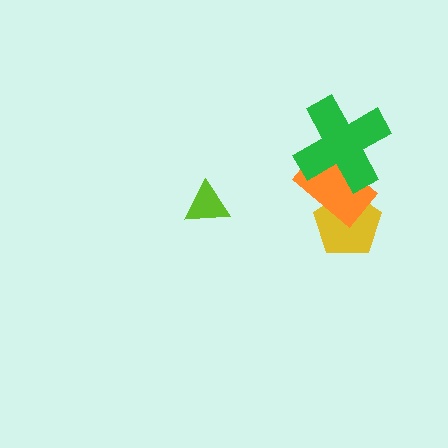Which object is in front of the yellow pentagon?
The orange rectangle is in front of the yellow pentagon.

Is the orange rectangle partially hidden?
Yes, it is partially covered by another shape.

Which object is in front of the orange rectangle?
The green cross is in front of the orange rectangle.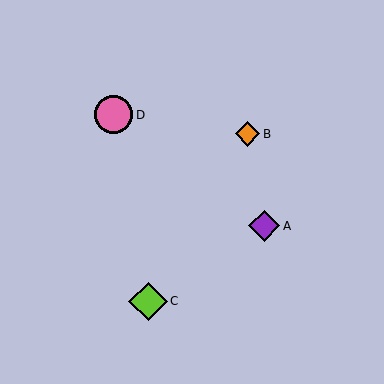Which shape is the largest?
The lime diamond (labeled C) is the largest.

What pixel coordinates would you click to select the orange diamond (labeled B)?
Click at (248, 134) to select the orange diamond B.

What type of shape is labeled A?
Shape A is a purple diamond.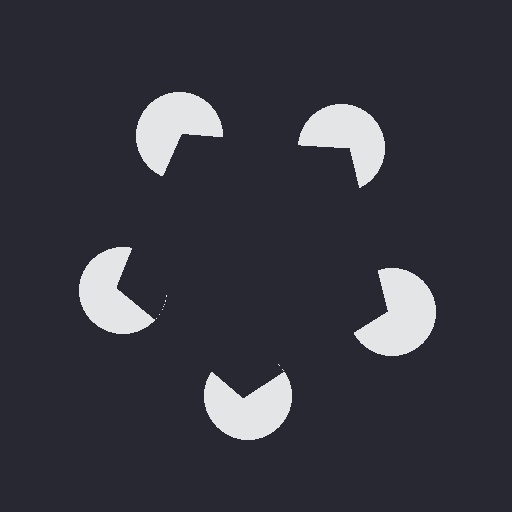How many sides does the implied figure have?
5 sides.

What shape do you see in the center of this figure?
An illusory pentagon — its edges are inferred from the aligned wedge cuts in the pac-man discs, not physically drawn.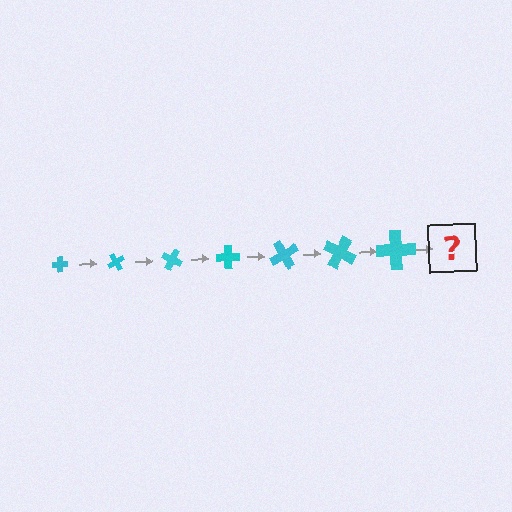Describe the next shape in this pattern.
It should be a cross, larger than the previous one and rotated 420 degrees from the start.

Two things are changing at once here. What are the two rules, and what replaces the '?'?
The two rules are that the cross grows larger each step and it rotates 60 degrees each step. The '?' should be a cross, larger than the previous one and rotated 420 degrees from the start.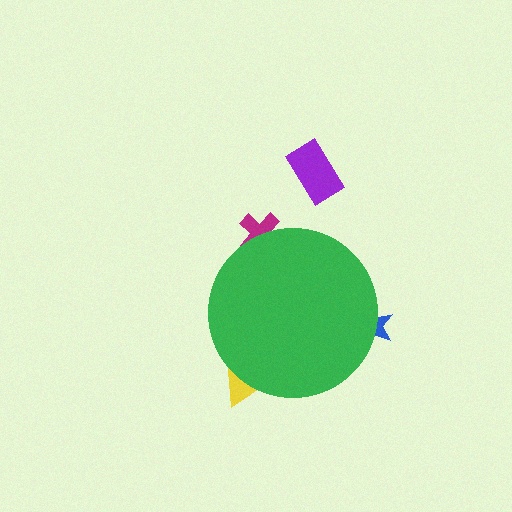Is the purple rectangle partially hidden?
No, the purple rectangle is fully visible.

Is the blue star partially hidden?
Yes, the blue star is partially hidden behind the green circle.